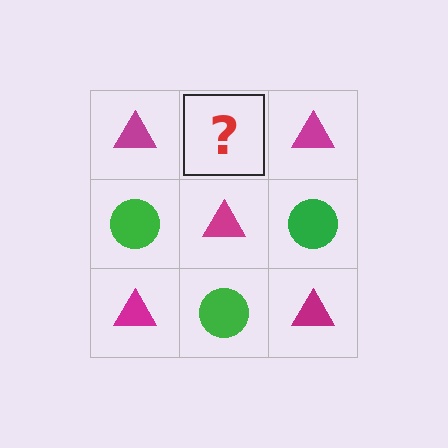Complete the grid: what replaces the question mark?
The question mark should be replaced with a green circle.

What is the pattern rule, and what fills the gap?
The rule is that it alternates magenta triangle and green circle in a checkerboard pattern. The gap should be filled with a green circle.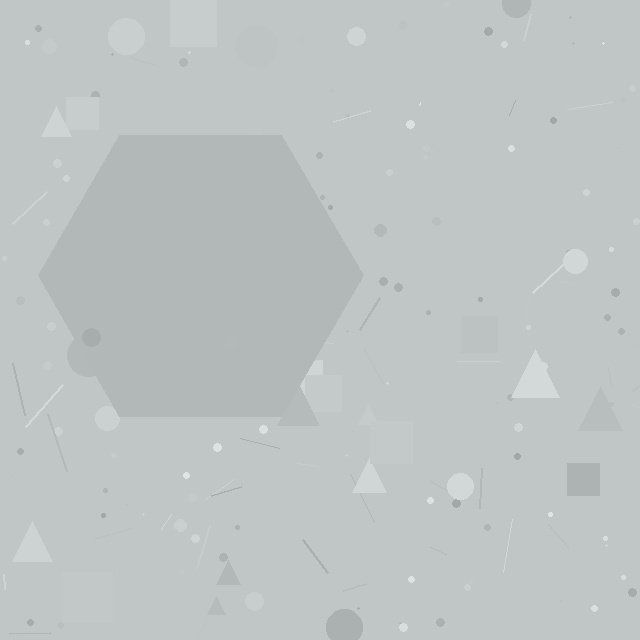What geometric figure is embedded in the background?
A hexagon is embedded in the background.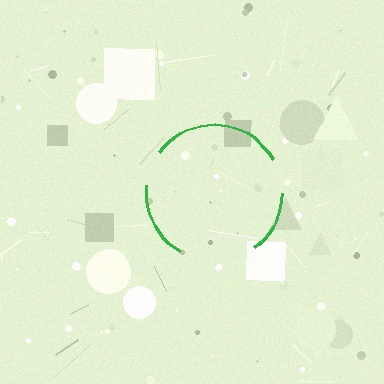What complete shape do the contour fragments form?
The contour fragments form a circle.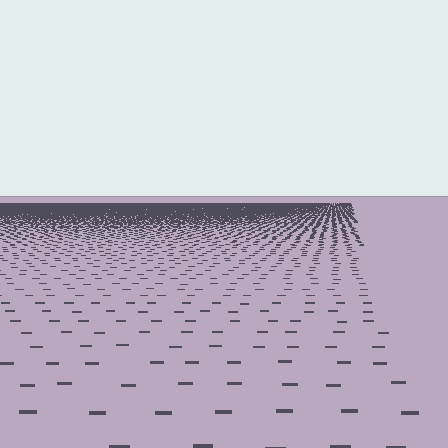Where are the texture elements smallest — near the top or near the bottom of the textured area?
Near the top.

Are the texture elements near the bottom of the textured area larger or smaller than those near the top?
Larger. Near the bottom, elements are closer to the viewer and appear at a bigger on-screen size.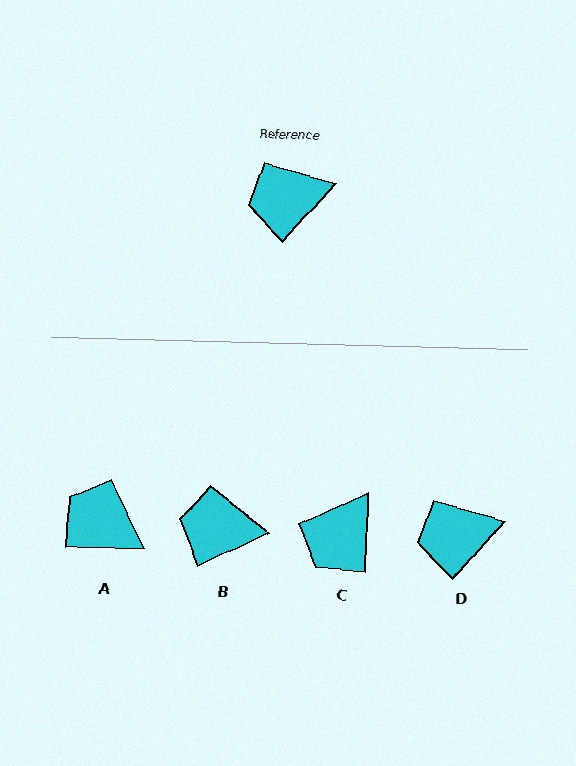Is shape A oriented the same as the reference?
No, it is off by about 48 degrees.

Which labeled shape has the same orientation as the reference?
D.